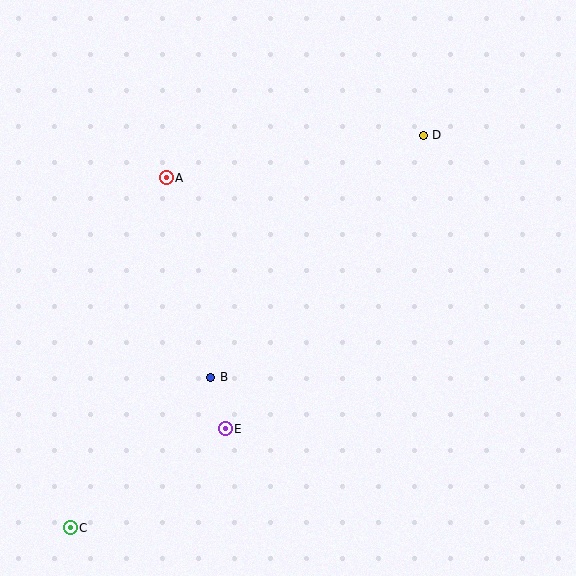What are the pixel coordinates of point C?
Point C is at (70, 528).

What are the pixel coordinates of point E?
Point E is at (225, 429).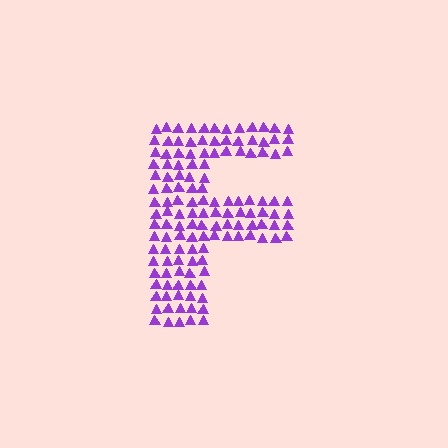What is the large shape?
The large shape is the letter F.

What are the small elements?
The small elements are triangles.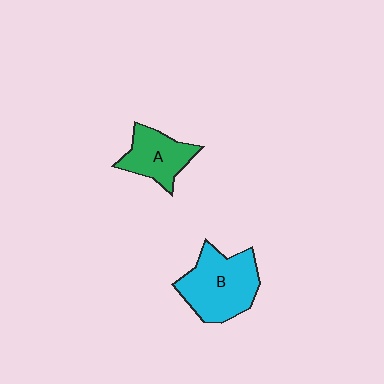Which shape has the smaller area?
Shape A (green).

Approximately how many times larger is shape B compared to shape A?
Approximately 1.5 times.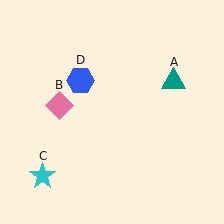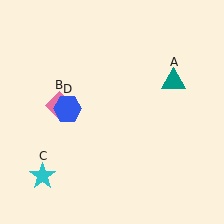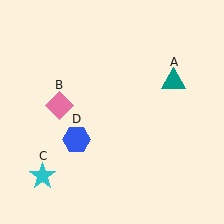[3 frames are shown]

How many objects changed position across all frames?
1 object changed position: blue hexagon (object D).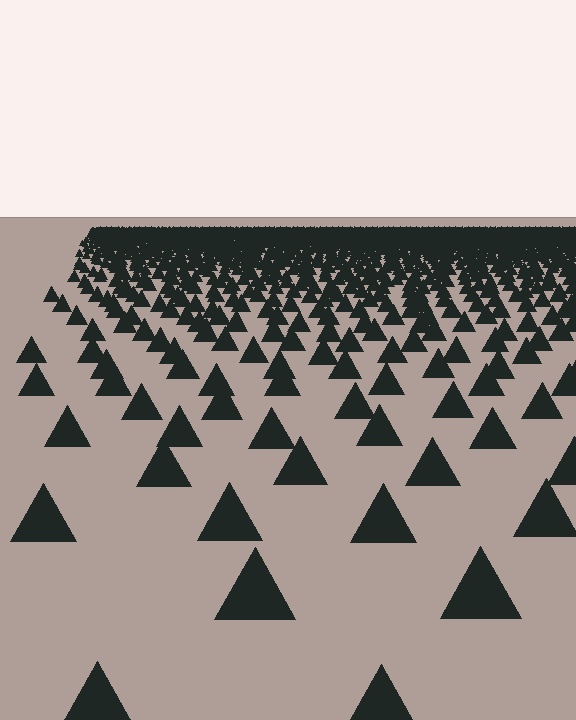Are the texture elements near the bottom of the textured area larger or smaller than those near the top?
Larger. Near the bottom, elements are closer to the viewer and appear at a bigger on-screen size.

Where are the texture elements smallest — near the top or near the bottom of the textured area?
Near the top.